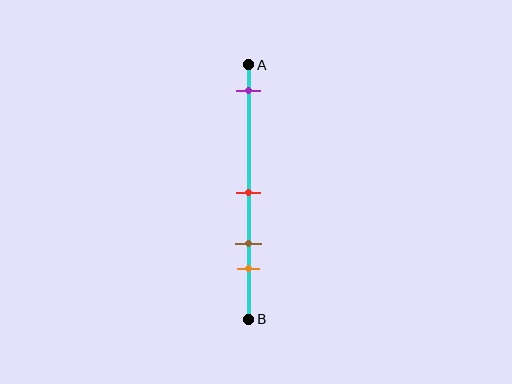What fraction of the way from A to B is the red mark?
The red mark is approximately 50% (0.5) of the way from A to B.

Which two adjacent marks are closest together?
The brown and orange marks are the closest adjacent pair.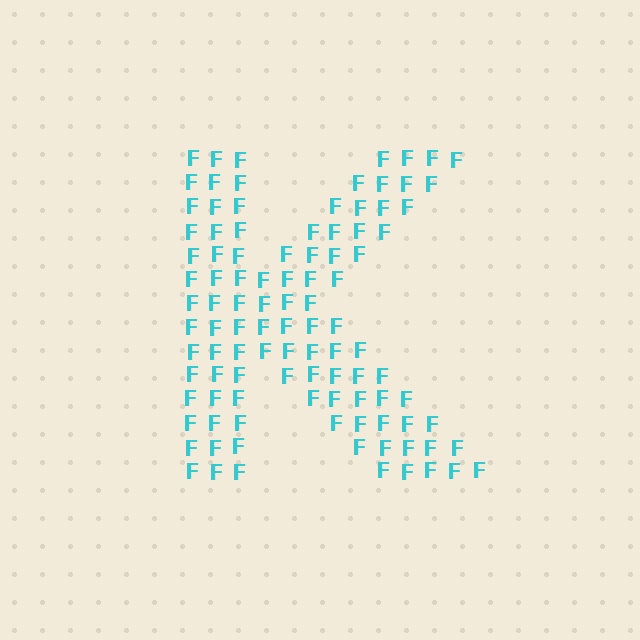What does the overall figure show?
The overall figure shows the letter K.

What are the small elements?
The small elements are letter F's.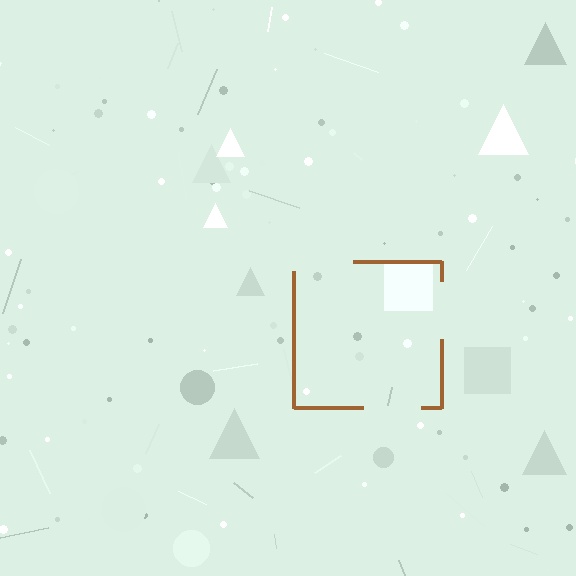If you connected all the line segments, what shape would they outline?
They would outline a square.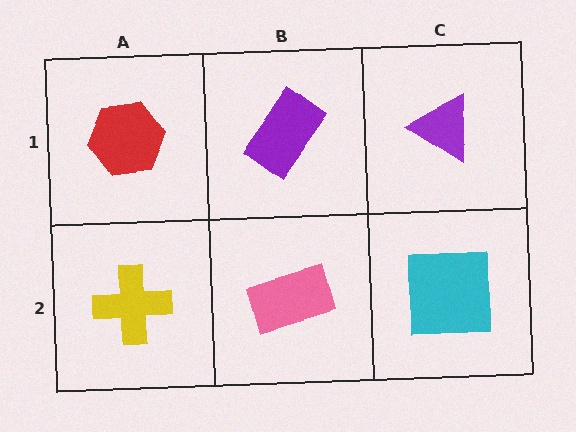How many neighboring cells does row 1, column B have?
3.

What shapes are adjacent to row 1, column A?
A yellow cross (row 2, column A), a purple rectangle (row 1, column B).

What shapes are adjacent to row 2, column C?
A purple triangle (row 1, column C), a pink rectangle (row 2, column B).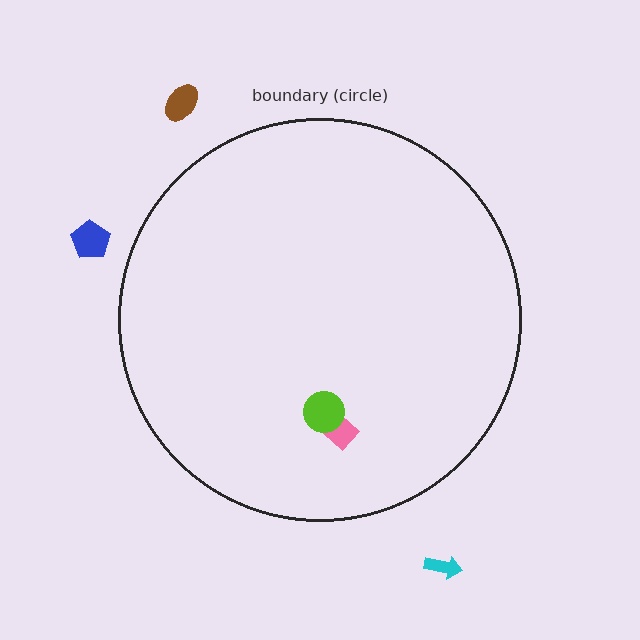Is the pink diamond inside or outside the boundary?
Inside.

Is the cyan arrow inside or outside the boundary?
Outside.